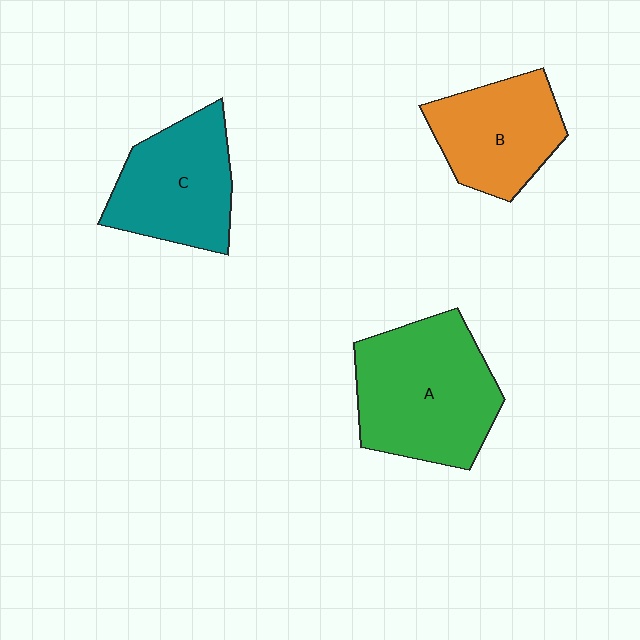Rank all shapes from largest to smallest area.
From largest to smallest: A (green), C (teal), B (orange).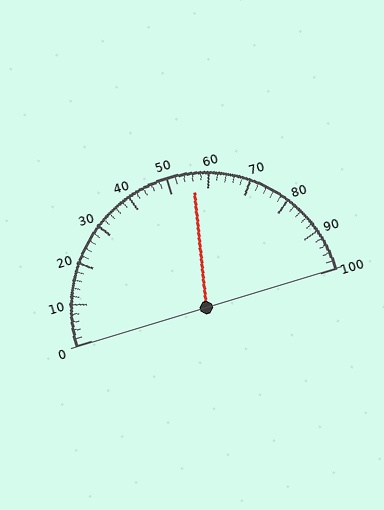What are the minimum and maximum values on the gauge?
The gauge ranges from 0 to 100.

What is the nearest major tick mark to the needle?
The nearest major tick mark is 60.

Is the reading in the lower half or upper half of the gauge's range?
The reading is in the upper half of the range (0 to 100).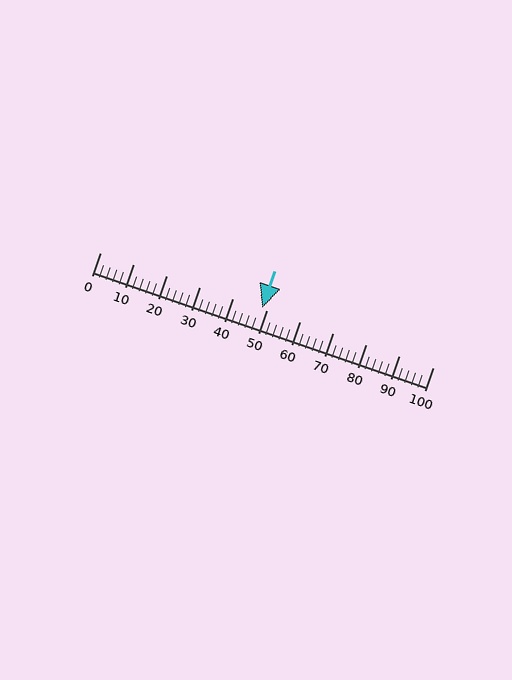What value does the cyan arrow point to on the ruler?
The cyan arrow points to approximately 49.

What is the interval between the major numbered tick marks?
The major tick marks are spaced 10 units apart.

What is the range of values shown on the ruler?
The ruler shows values from 0 to 100.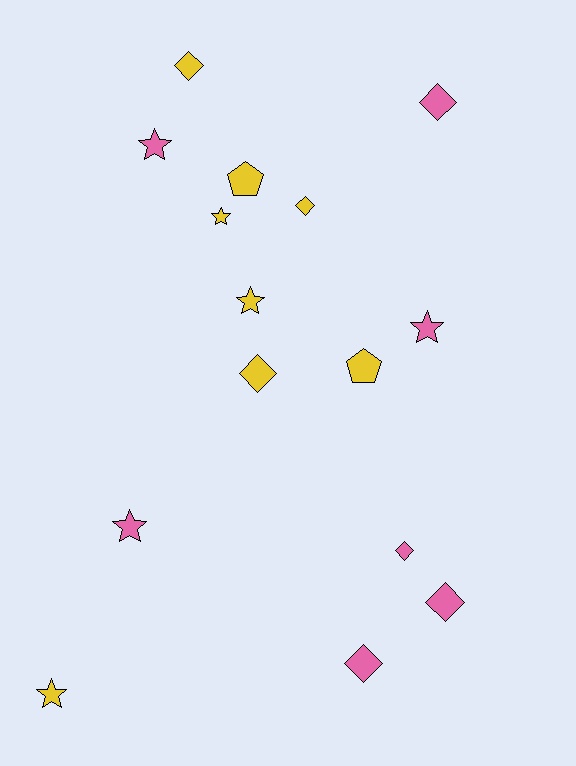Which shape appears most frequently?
Diamond, with 7 objects.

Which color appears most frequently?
Yellow, with 8 objects.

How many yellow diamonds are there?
There are 3 yellow diamonds.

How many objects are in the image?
There are 15 objects.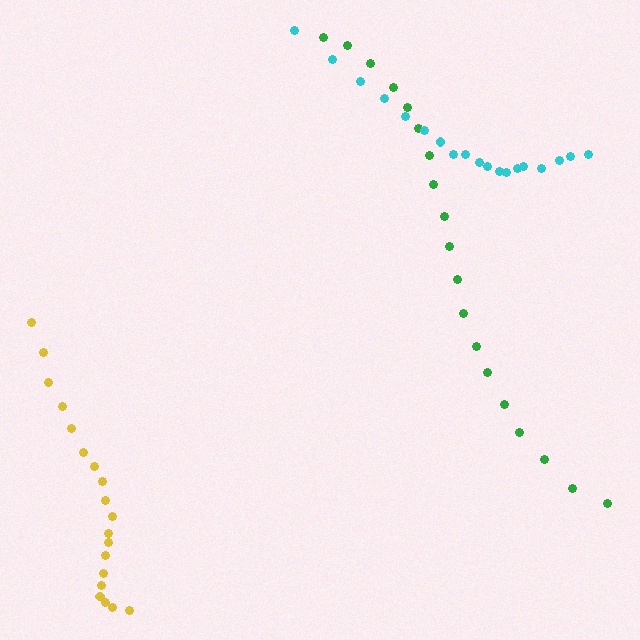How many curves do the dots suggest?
There are 3 distinct paths.